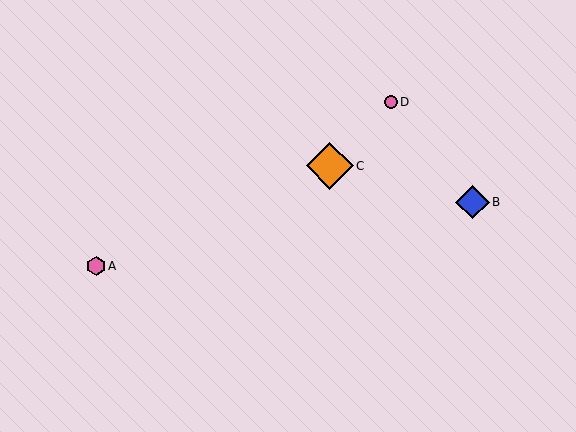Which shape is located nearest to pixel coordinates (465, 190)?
The blue diamond (labeled B) at (472, 202) is nearest to that location.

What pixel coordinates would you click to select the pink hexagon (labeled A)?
Click at (96, 266) to select the pink hexagon A.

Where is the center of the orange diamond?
The center of the orange diamond is at (330, 166).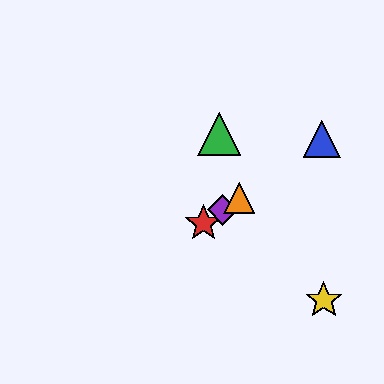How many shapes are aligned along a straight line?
4 shapes (the red star, the blue triangle, the purple diamond, the orange triangle) are aligned along a straight line.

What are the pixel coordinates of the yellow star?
The yellow star is at (324, 300).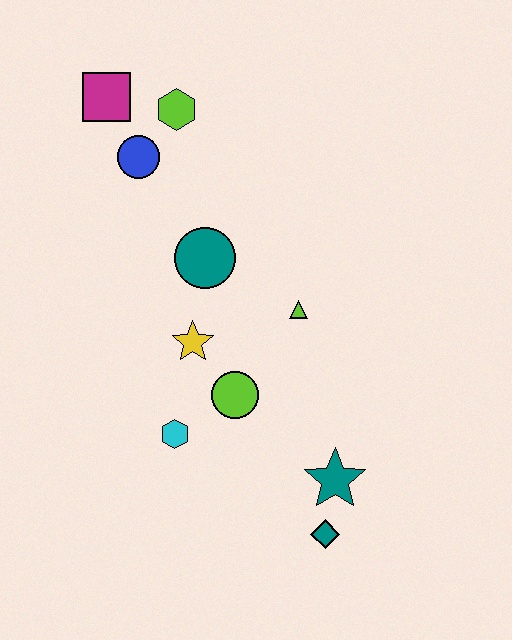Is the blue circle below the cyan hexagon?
No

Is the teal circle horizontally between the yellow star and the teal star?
Yes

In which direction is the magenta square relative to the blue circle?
The magenta square is above the blue circle.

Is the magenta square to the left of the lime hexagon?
Yes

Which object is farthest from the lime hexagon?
The teal diamond is farthest from the lime hexagon.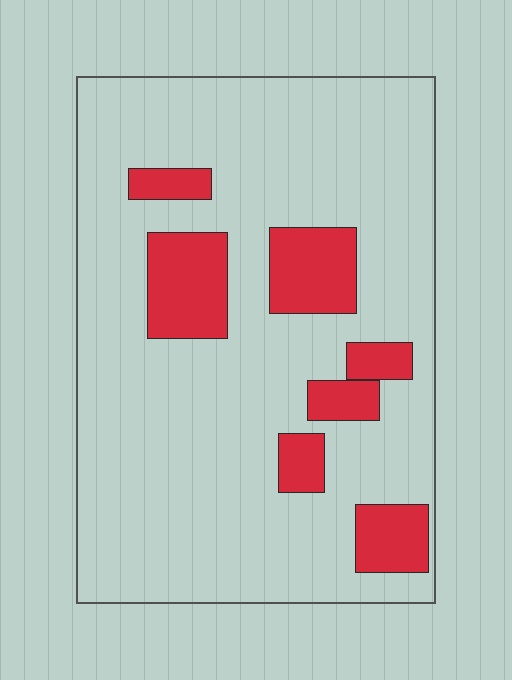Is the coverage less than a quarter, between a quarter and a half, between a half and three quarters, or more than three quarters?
Less than a quarter.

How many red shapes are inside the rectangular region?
7.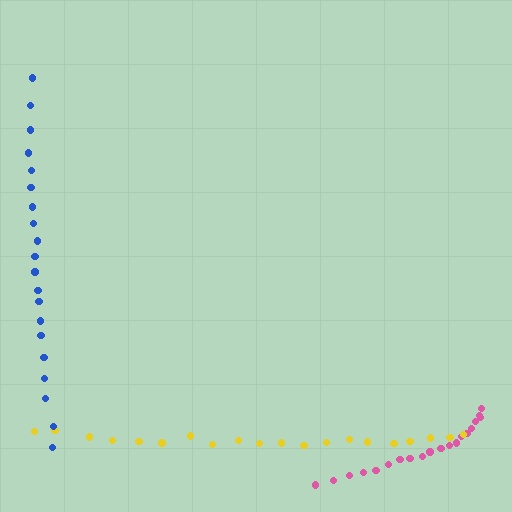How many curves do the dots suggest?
There are 3 distinct paths.